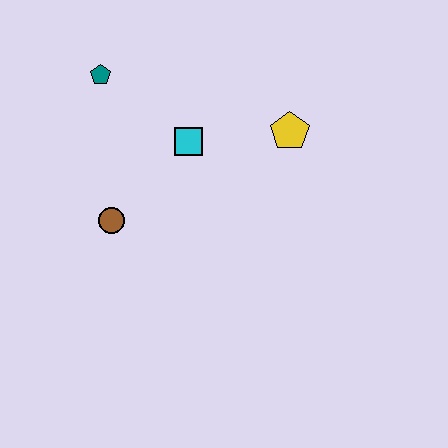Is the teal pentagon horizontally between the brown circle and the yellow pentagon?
No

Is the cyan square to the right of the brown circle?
Yes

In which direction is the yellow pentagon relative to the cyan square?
The yellow pentagon is to the right of the cyan square.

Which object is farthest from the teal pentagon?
The yellow pentagon is farthest from the teal pentagon.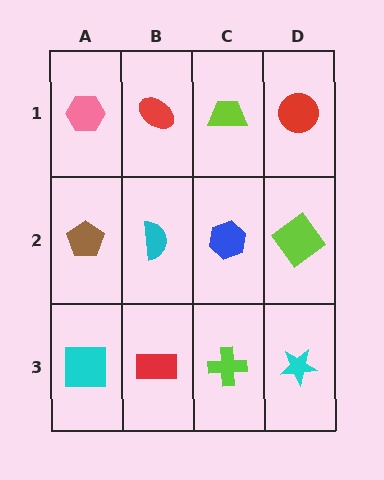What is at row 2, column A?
A brown pentagon.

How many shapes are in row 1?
4 shapes.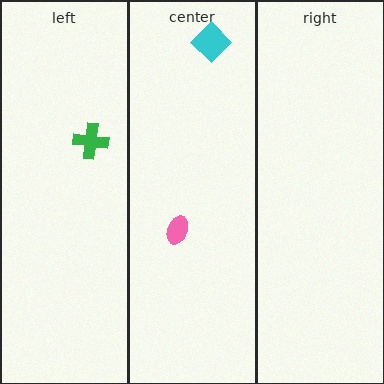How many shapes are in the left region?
1.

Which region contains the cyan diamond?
The center region.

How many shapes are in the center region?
2.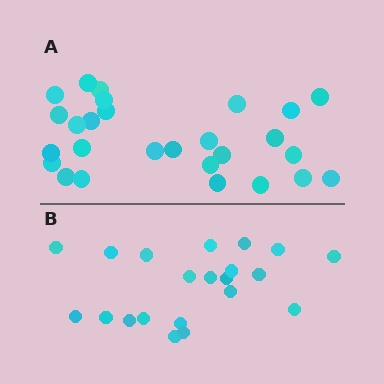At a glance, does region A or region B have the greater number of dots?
Region A (the top region) has more dots.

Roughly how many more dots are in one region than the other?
Region A has about 6 more dots than region B.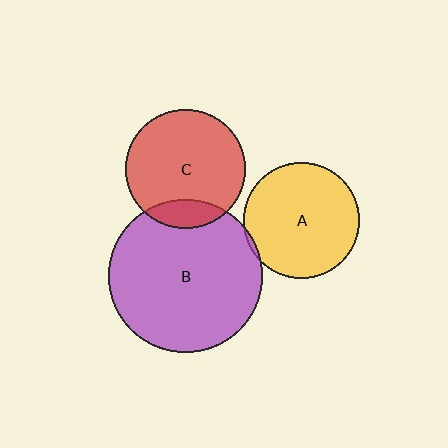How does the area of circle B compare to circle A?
Approximately 1.7 times.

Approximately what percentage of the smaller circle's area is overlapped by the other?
Approximately 15%.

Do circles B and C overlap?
Yes.